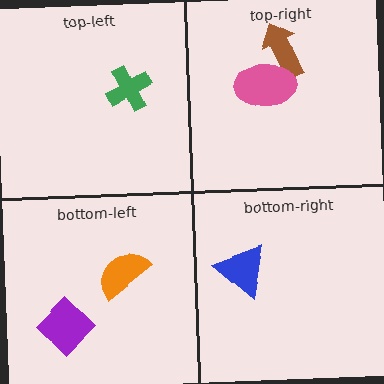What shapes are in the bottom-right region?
The blue triangle.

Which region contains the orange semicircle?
The bottom-left region.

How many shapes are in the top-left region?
1.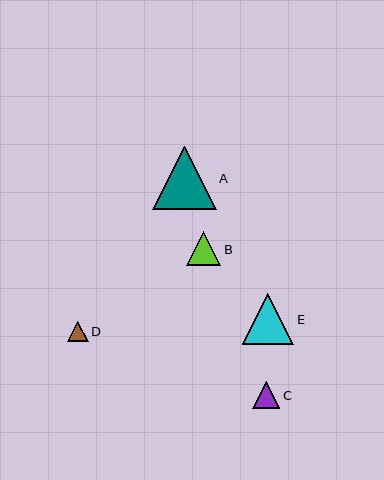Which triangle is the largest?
Triangle A is the largest with a size of approximately 63 pixels.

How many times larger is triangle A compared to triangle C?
Triangle A is approximately 2.3 times the size of triangle C.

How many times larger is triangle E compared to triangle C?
Triangle E is approximately 1.9 times the size of triangle C.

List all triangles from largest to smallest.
From largest to smallest: A, E, B, C, D.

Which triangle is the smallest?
Triangle D is the smallest with a size of approximately 21 pixels.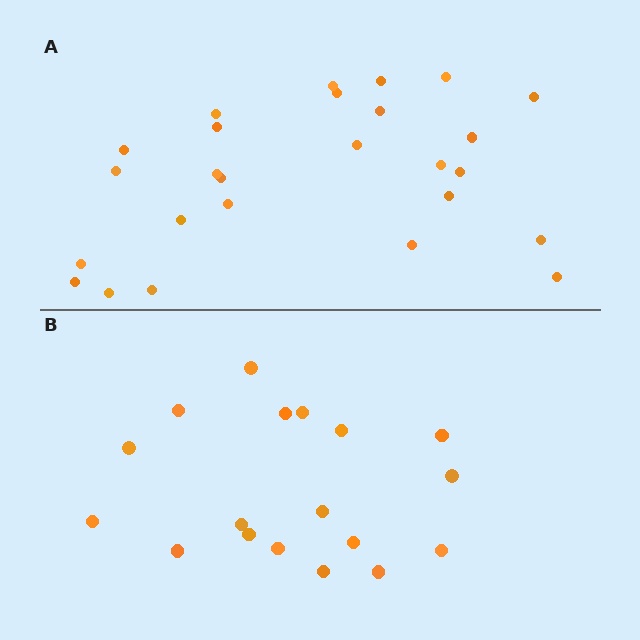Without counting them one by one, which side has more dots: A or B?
Region A (the top region) has more dots.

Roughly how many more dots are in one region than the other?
Region A has roughly 8 or so more dots than region B.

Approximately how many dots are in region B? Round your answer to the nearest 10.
About 20 dots. (The exact count is 18, which rounds to 20.)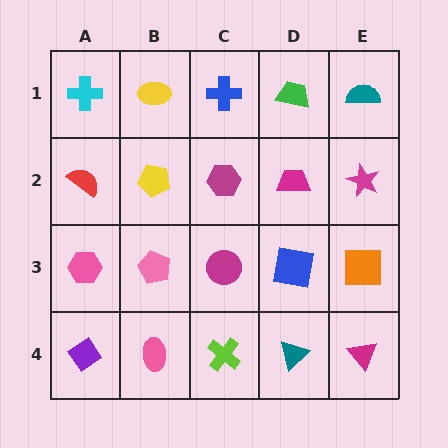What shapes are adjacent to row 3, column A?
A red semicircle (row 2, column A), a purple diamond (row 4, column A), a pink pentagon (row 3, column B).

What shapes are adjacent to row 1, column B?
A yellow pentagon (row 2, column B), a cyan cross (row 1, column A), a blue cross (row 1, column C).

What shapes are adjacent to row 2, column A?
A cyan cross (row 1, column A), a pink hexagon (row 3, column A), a yellow pentagon (row 2, column B).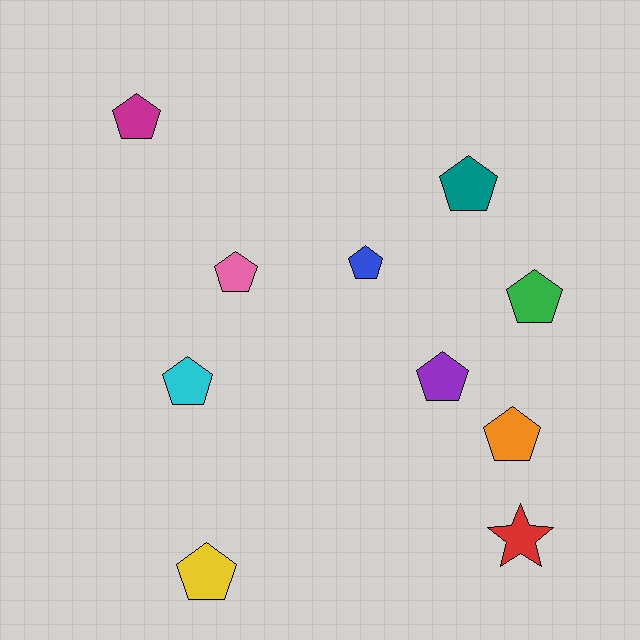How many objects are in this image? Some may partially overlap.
There are 10 objects.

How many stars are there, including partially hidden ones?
There is 1 star.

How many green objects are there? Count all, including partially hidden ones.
There is 1 green object.